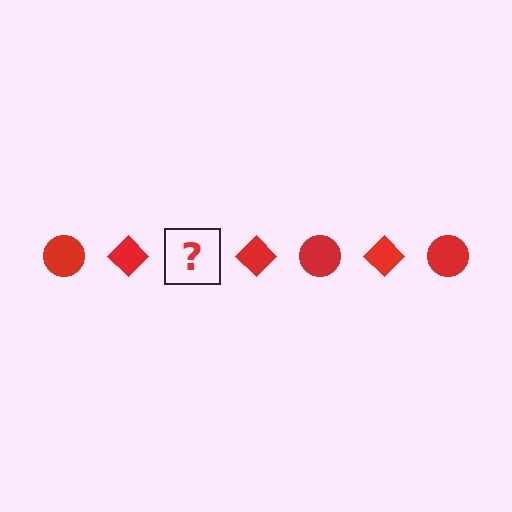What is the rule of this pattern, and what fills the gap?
The rule is that the pattern cycles through circle, diamond shapes in red. The gap should be filled with a red circle.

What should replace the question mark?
The question mark should be replaced with a red circle.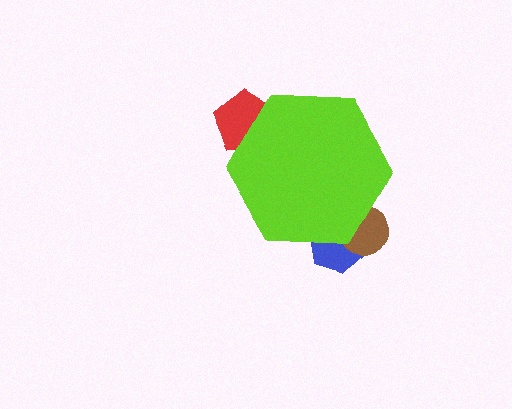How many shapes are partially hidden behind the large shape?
3 shapes are partially hidden.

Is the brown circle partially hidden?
Yes, the brown circle is partially hidden behind the lime hexagon.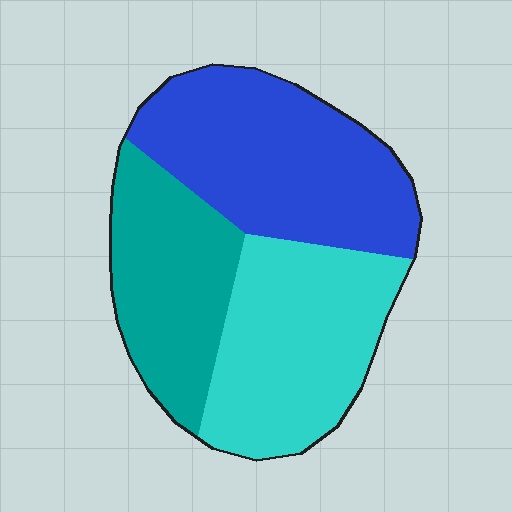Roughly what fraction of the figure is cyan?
Cyan covers about 35% of the figure.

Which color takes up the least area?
Teal, at roughly 25%.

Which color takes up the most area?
Blue, at roughly 40%.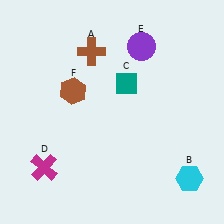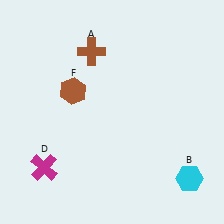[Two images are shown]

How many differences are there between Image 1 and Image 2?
There are 2 differences between the two images.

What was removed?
The purple circle (E), the teal diamond (C) were removed in Image 2.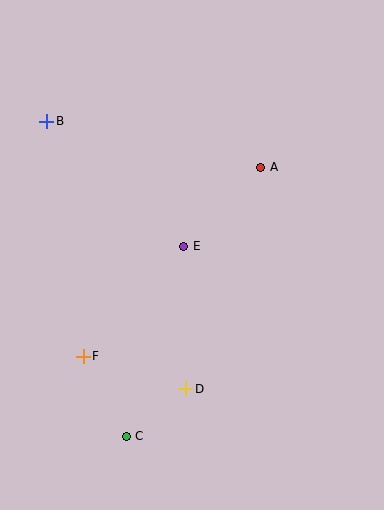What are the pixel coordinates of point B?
Point B is at (47, 121).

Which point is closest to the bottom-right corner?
Point D is closest to the bottom-right corner.